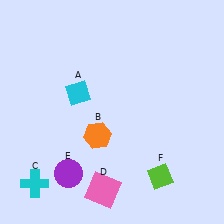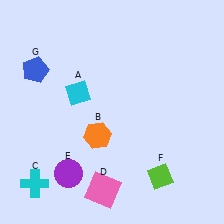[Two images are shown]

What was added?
A blue pentagon (G) was added in Image 2.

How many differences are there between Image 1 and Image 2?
There is 1 difference between the two images.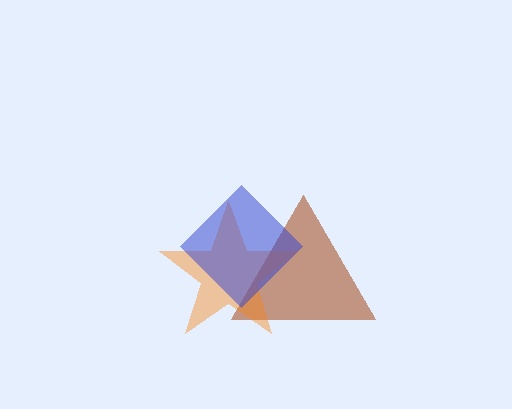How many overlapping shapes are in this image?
There are 3 overlapping shapes in the image.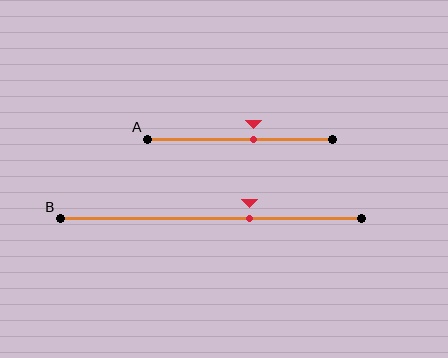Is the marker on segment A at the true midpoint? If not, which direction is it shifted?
No, the marker on segment A is shifted to the right by about 8% of the segment length.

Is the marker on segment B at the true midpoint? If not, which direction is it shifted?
No, the marker on segment B is shifted to the right by about 13% of the segment length.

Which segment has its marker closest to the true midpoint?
Segment A has its marker closest to the true midpoint.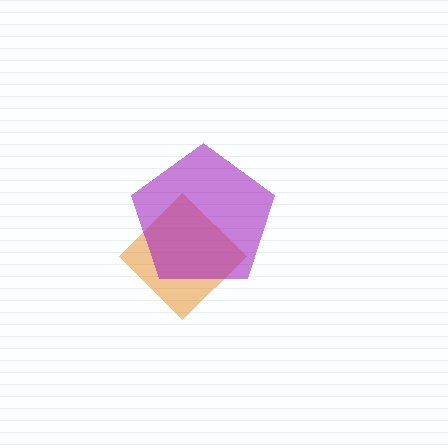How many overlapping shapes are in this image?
There are 2 overlapping shapes in the image.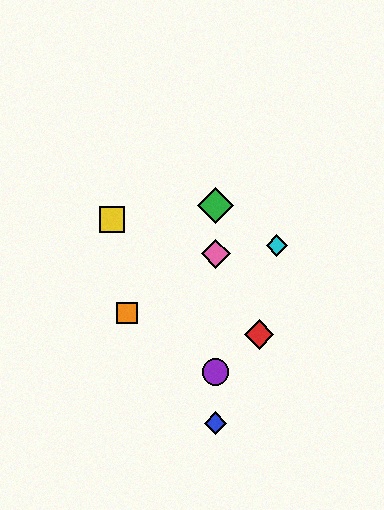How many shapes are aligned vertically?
4 shapes (the blue diamond, the green diamond, the purple circle, the pink diamond) are aligned vertically.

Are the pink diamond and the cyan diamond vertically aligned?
No, the pink diamond is at x≈216 and the cyan diamond is at x≈277.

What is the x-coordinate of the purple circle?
The purple circle is at x≈216.